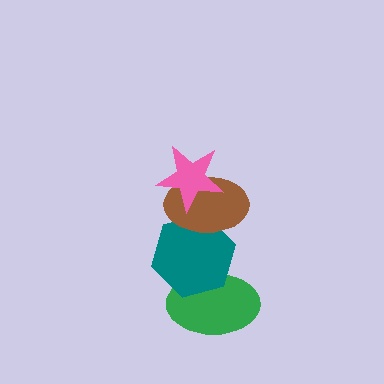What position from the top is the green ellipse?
The green ellipse is 4th from the top.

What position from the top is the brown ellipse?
The brown ellipse is 2nd from the top.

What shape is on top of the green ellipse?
The teal hexagon is on top of the green ellipse.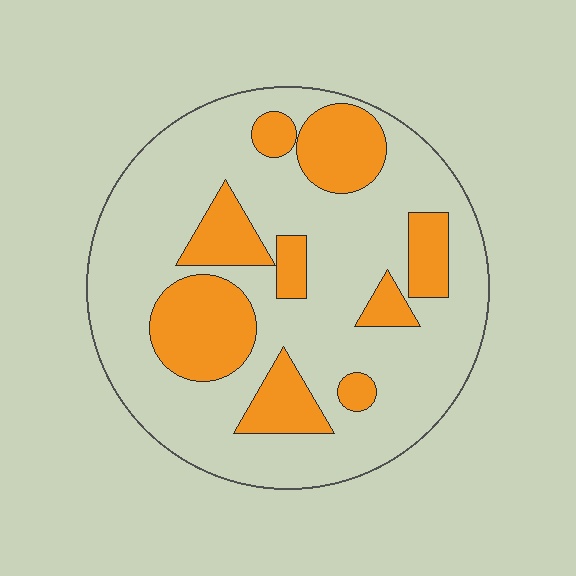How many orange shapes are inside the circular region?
9.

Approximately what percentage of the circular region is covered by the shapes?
Approximately 25%.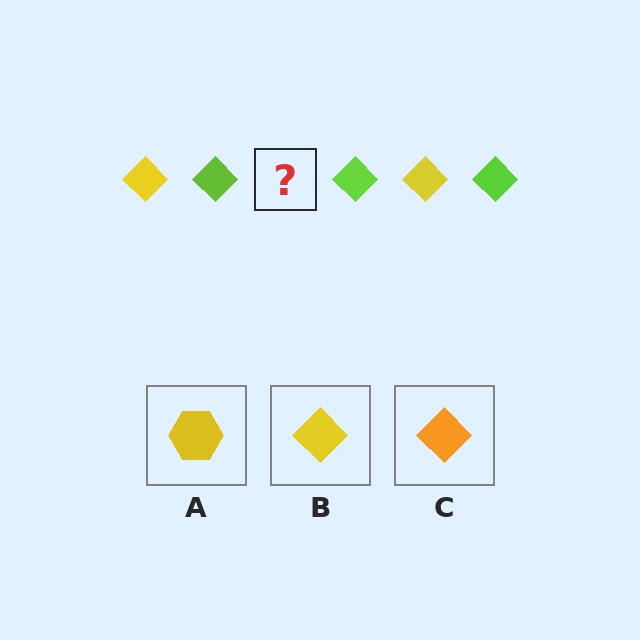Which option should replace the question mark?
Option B.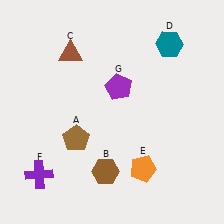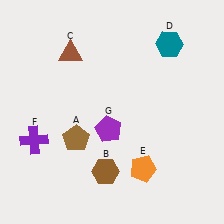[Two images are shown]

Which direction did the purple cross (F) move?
The purple cross (F) moved up.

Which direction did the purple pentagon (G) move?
The purple pentagon (G) moved down.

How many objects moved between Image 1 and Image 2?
2 objects moved between the two images.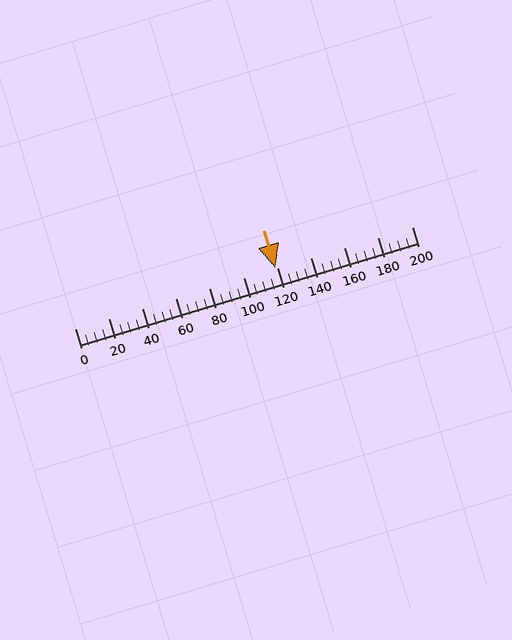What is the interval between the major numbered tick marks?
The major tick marks are spaced 20 units apart.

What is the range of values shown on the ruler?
The ruler shows values from 0 to 200.